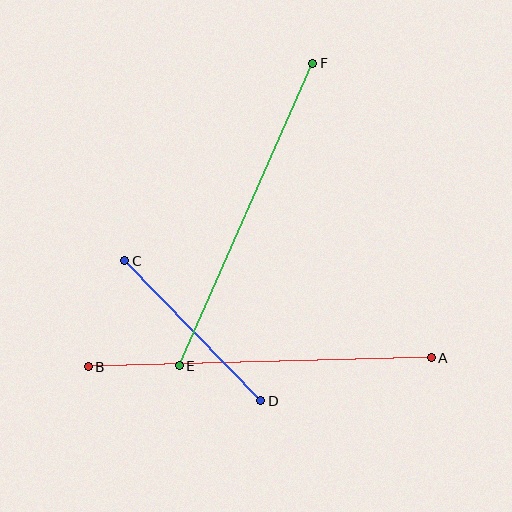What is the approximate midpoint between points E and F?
The midpoint is at approximately (246, 214) pixels.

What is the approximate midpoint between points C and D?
The midpoint is at approximately (193, 331) pixels.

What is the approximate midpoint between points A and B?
The midpoint is at approximately (260, 362) pixels.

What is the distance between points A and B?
The distance is approximately 343 pixels.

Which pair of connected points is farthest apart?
Points A and B are farthest apart.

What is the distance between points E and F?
The distance is approximately 331 pixels.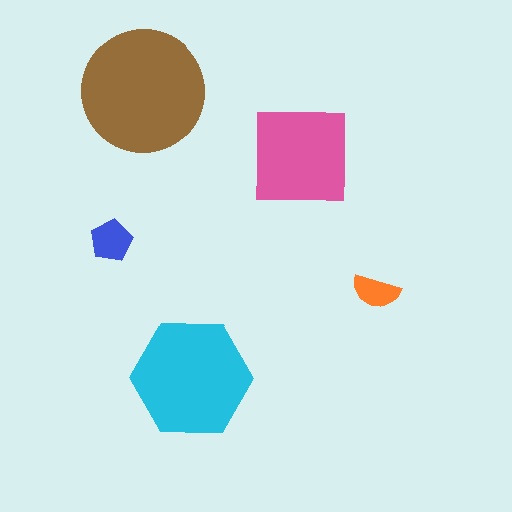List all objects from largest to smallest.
The brown circle, the cyan hexagon, the pink square, the blue pentagon, the orange semicircle.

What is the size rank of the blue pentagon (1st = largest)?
4th.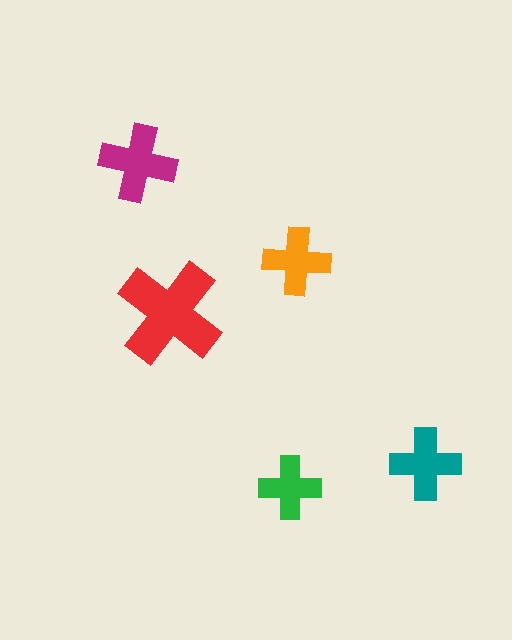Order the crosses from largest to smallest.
the red one, the magenta one, the teal one, the orange one, the green one.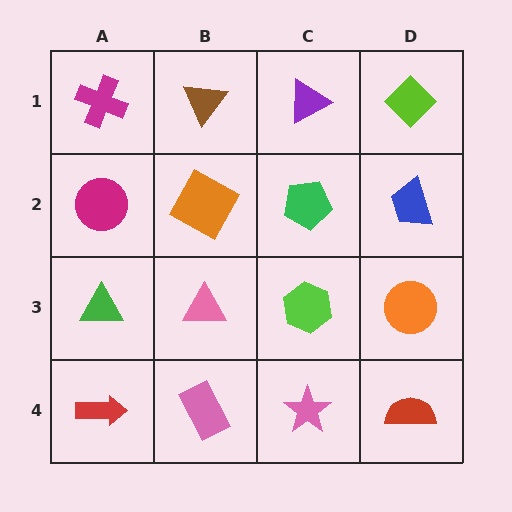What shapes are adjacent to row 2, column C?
A purple triangle (row 1, column C), a lime hexagon (row 3, column C), an orange square (row 2, column B), a blue trapezoid (row 2, column D).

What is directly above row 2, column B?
A brown triangle.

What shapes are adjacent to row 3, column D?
A blue trapezoid (row 2, column D), a red semicircle (row 4, column D), a lime hexagon (row 3, column C).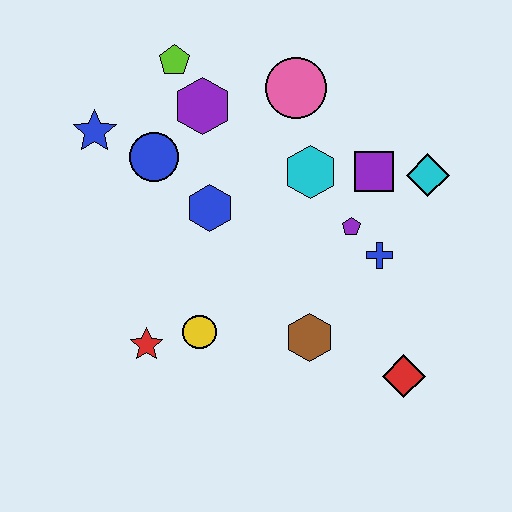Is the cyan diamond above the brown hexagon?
Yes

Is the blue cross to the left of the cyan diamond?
Yes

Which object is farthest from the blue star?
The red diamond is farthest from the blue star.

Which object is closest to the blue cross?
The purple pentagon is closest to the blue cross.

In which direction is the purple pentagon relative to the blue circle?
The purple pentagon is to the right of the blue circle.